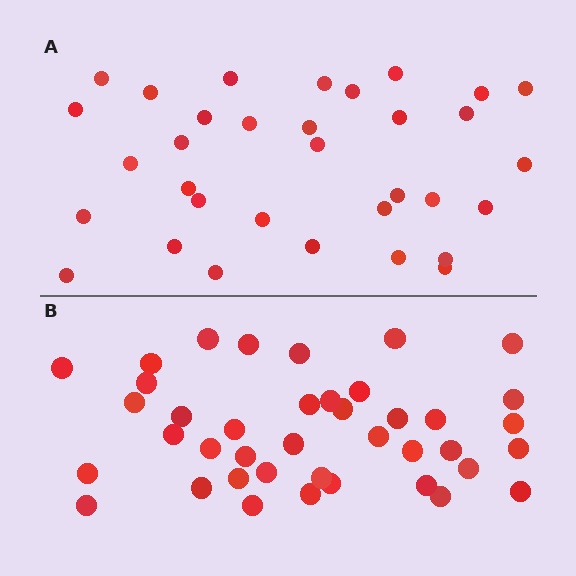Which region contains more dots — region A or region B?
Region B (the bottom region) has more dots.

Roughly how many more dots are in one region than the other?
Region B has roughly 8 or so more dots than region A.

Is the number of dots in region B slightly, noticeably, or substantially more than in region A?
Region B has only slightly more — the two regions are fairly close. The ratio is roughly 1.2 to 1.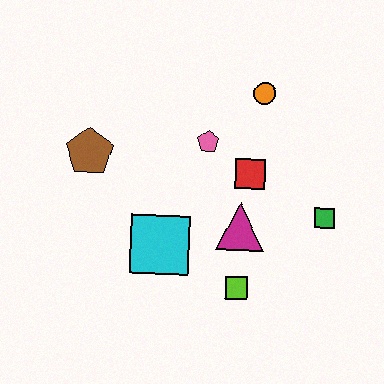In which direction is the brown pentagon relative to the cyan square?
The brown pentagon is above the cyan square.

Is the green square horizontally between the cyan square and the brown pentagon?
No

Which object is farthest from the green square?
The brown pentagon is farthest from the green square.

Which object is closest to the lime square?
The magenta triangle is closest to the lime square.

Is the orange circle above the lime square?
Yes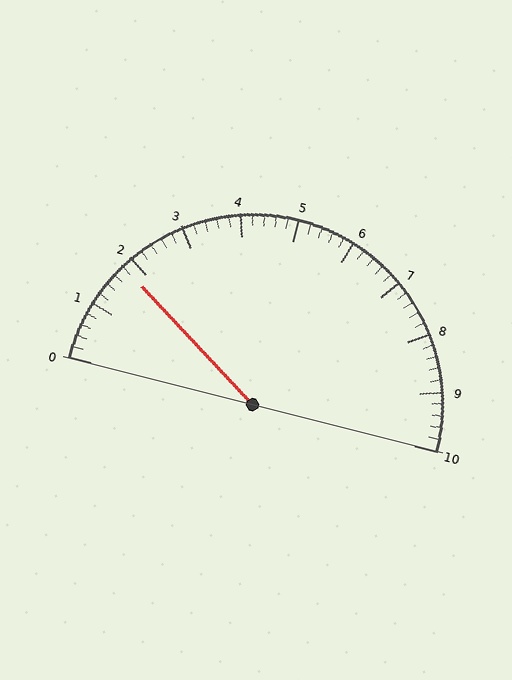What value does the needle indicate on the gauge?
The needle indicates approximately 1.8.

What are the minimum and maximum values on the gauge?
The gauge ranges from 0 to 10.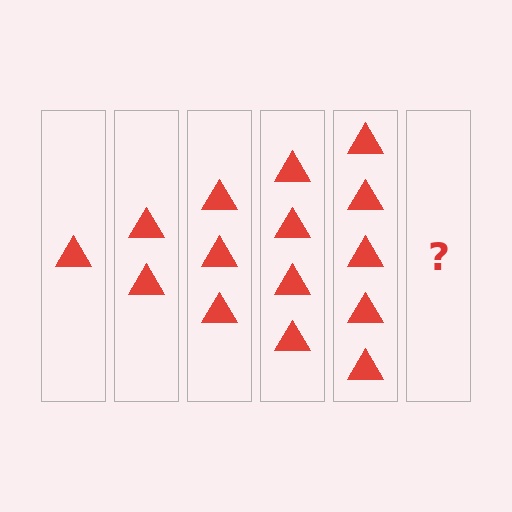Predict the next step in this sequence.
The next step is 6 triangles.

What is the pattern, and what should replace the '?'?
The pattern is that each step adds one more triangle. The '?' should be 6 triangles.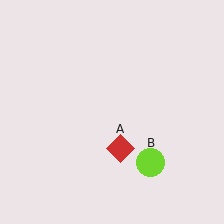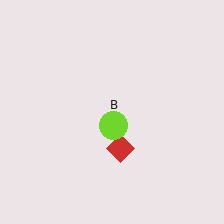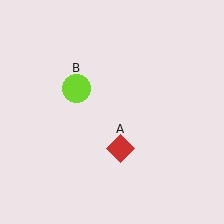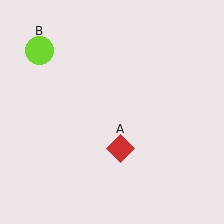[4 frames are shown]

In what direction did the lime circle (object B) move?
The lime circle (object B) moved up and to the left.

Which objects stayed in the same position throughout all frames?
Red diamond (object A) remained stationary.